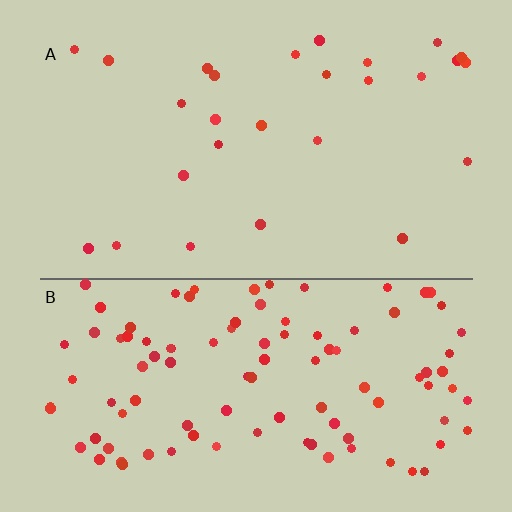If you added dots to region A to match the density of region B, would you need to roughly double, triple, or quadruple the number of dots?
Approximately quadruple.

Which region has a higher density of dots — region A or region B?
B (the bottom).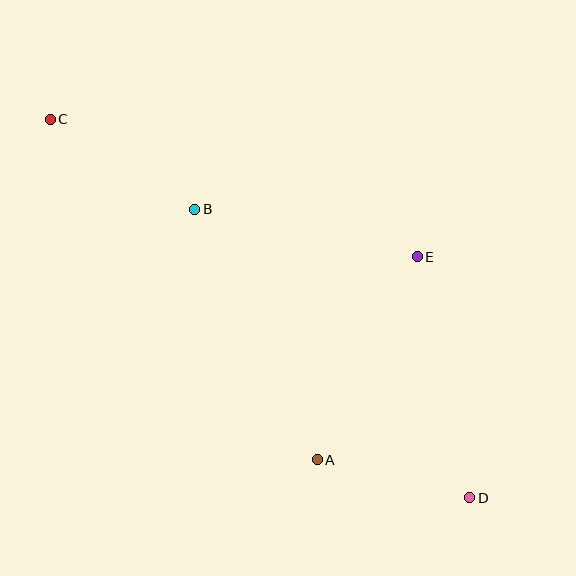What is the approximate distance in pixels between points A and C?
The distance between A and C is approximately 433 pixels.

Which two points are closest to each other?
Points A and D are closest to each other.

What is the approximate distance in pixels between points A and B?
The distance between A and B is approximately 279 pixels.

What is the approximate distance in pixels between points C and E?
The distance between C and E is approximately 392 pixels.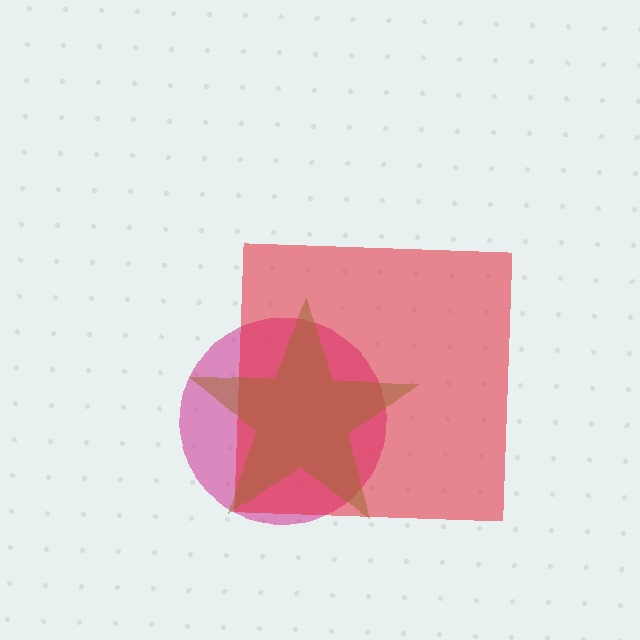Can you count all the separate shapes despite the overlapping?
Yes, there are 3 separate shapes.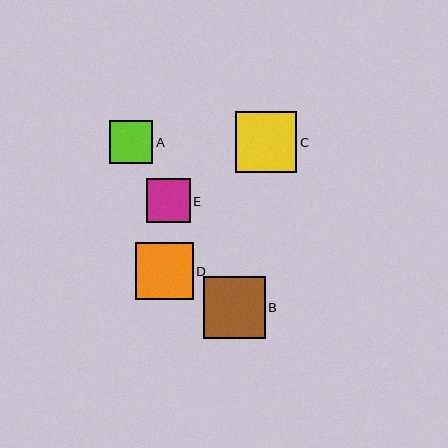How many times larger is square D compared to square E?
Square D is approximately 1.3 times the size of square E.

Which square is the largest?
Square B is the largest with a size of approximately 62 pixels.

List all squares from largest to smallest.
From largest to smallest: B, C, D, E, A.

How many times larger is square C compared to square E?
Square C is approximately 1.4 times the size of square E.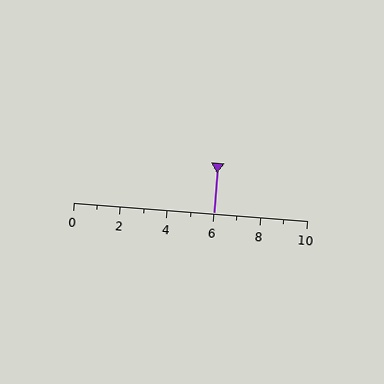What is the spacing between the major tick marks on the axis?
The major ticks are spaced 2 apart.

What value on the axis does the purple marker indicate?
The marker indicates approximately 6.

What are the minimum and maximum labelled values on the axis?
The axis runs from 0 to 10.